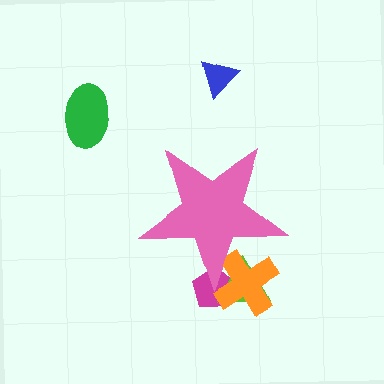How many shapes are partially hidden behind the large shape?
3 shapes are partially hidden.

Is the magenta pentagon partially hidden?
Yes, the magenta pentagon is partially hidden behind the pink star.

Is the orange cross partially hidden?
Yes, the orange cross is partially hidden behind the pink star.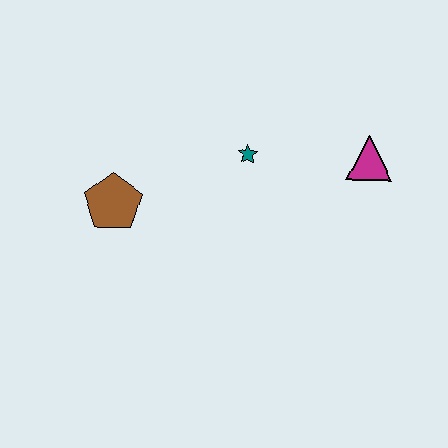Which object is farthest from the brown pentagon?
The magenta triangle is farthest from the brown pentagon.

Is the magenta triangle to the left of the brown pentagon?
No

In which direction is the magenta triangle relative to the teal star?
The magenta triangle is to the right of the teal star.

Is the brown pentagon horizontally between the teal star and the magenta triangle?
No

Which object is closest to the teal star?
The magenta triangle is closest to the teal star.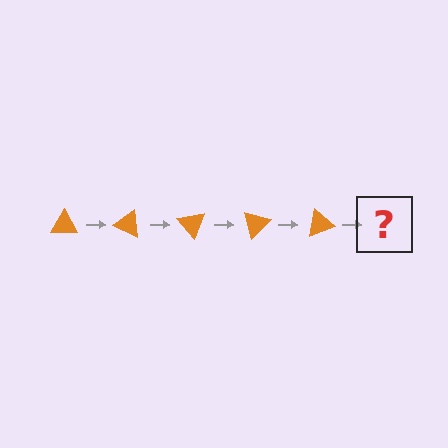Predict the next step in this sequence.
The next step is an orange triangle rotated 125 degrees.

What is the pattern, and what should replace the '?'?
The pattern is that the triangle rotates 25 degrees each step. The '?' should be an orange triangle rotated 125 degrees.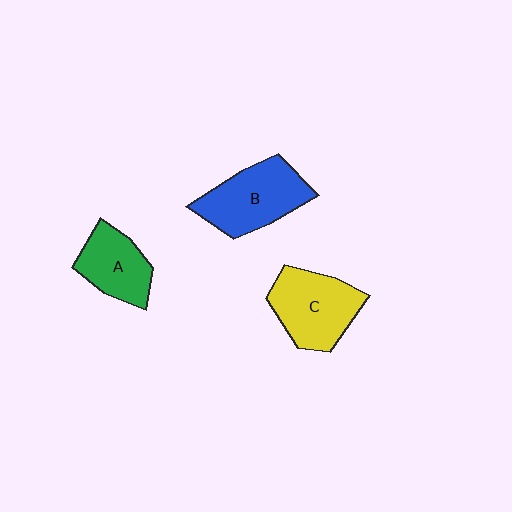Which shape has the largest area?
Shape B (blue).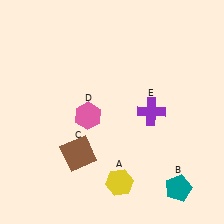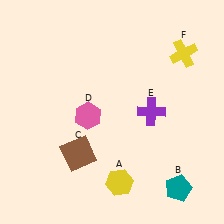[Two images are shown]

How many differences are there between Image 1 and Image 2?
There is 1 difference between the two images.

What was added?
A yellow cross (F) was added in Image 2.